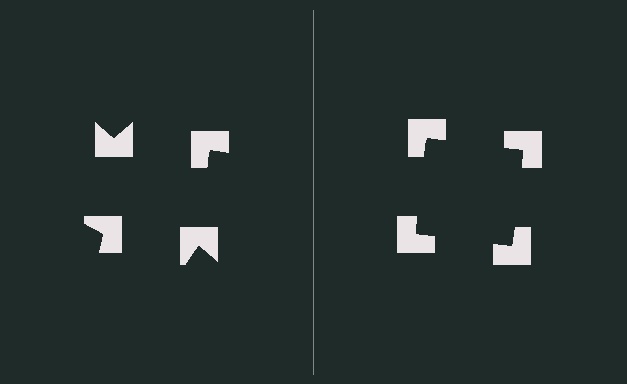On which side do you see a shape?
An illusory square appears on the right side. On the left side the wedge cuts are rotated, so no coherent shape forms.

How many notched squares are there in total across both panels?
8 — 4 on each side.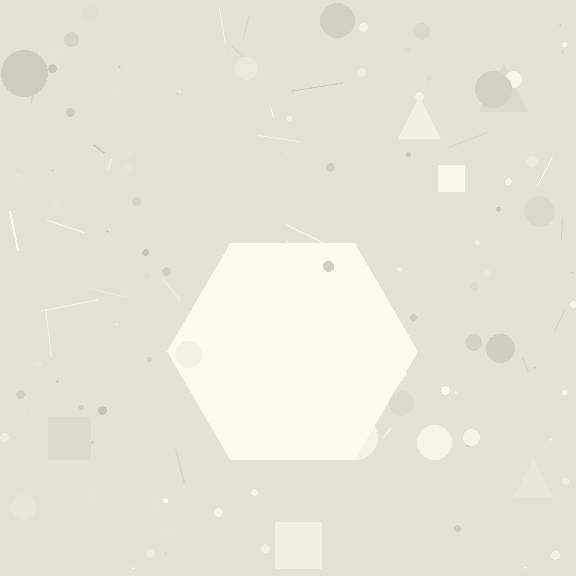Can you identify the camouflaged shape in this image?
The camouflaged shape is a hexagon.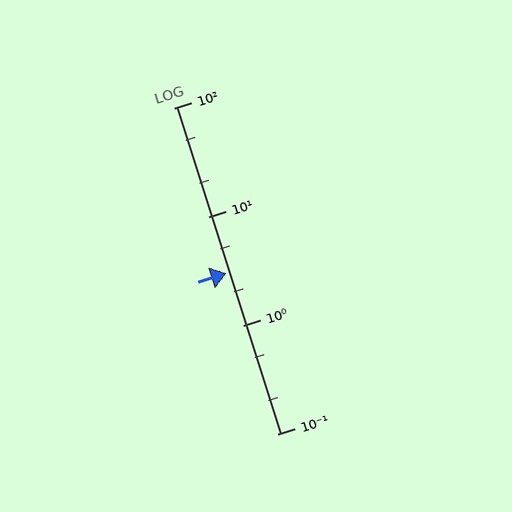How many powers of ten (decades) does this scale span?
The scale spans 3 decades, from 0.1 to 100.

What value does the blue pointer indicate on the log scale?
The pointer indicates approximately 3.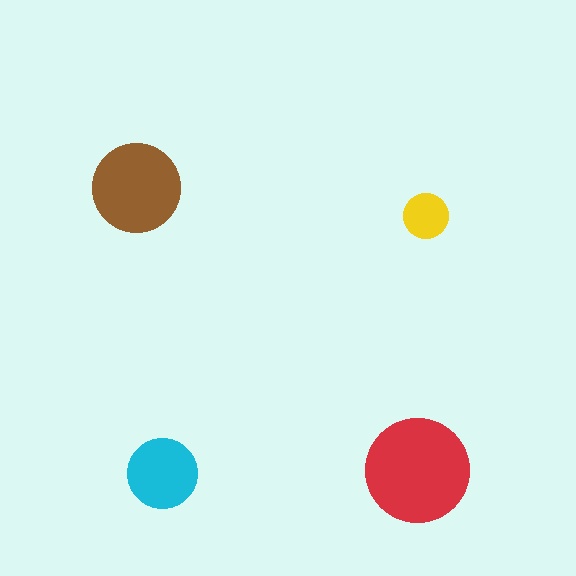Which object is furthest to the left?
The brown circle is leftmost.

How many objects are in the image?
There are 4 objects in the image.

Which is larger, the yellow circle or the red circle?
The red one.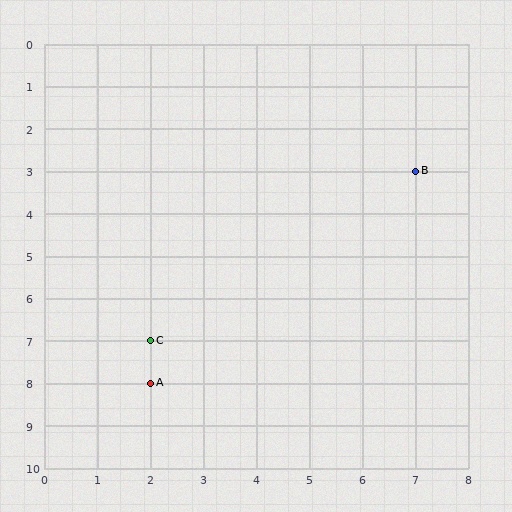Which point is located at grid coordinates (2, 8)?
Point A is at (2, 8).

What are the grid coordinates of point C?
Point C is at grid coordinates (2, 7).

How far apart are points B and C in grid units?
Points B and C are 5 columns and 4 rows apart (about 6.4 grid units diagonally).